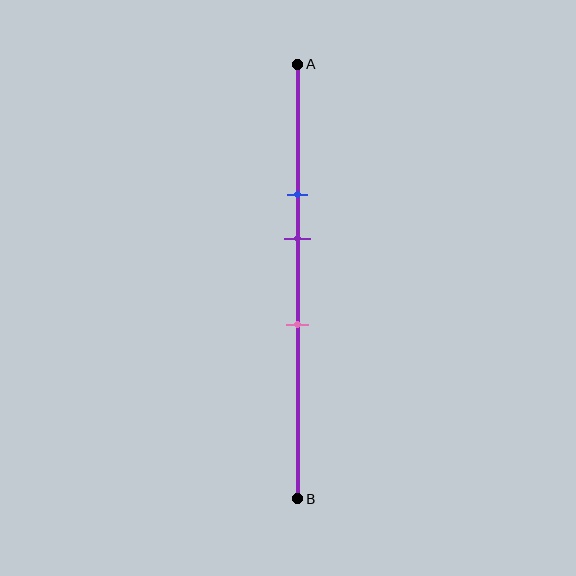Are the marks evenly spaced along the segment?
Yes, the marks are approximately evenly spaced.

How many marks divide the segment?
There are 3 marks dividing the segment.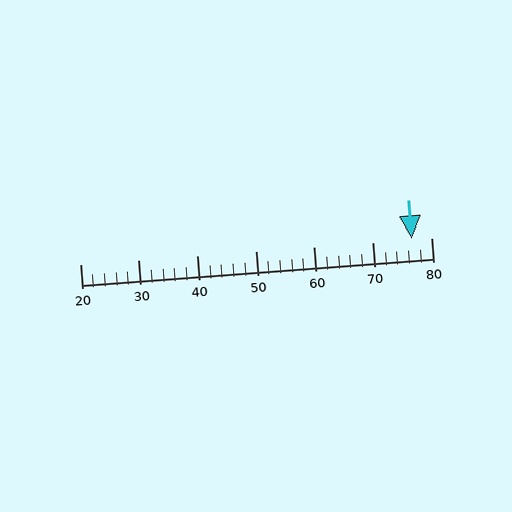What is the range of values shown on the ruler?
The ruler shows values from 20 to 80.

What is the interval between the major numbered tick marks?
The major tick marks are spaced 10 units apart.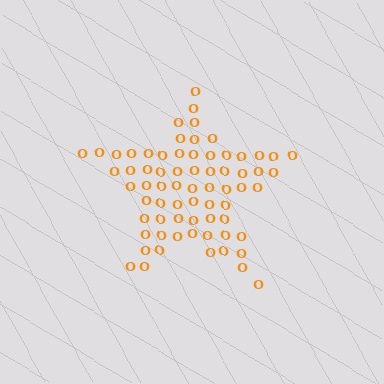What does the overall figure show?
The overall figure shows a star.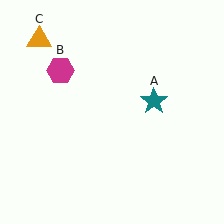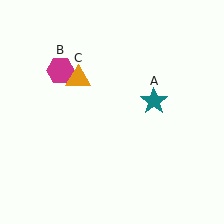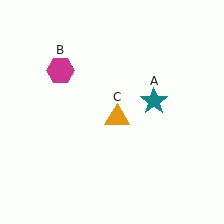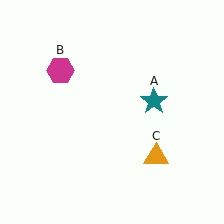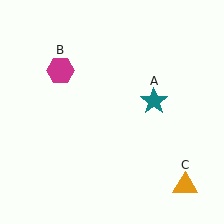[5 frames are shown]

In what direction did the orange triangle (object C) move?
The orange triangle (object C) moved down and to the right.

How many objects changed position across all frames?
1 object changed position: orange triangle (object C).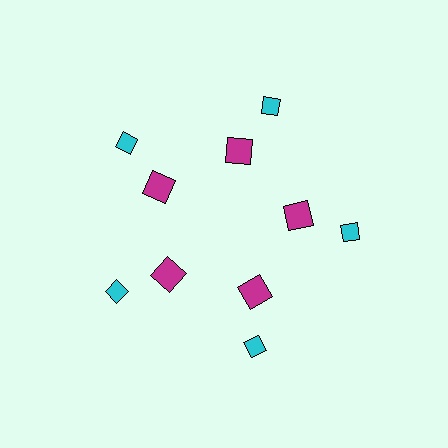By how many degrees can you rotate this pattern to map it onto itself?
The pattern maps onto itself every 72 degrees of rotation.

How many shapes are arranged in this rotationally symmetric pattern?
There are 10 shapes, arranged in 5 groups of 2.